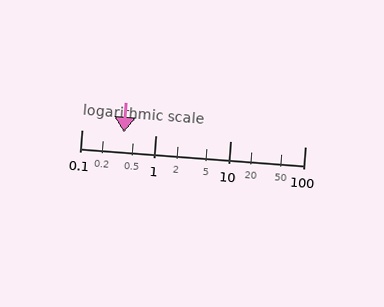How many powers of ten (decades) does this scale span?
The scale spans 3 decades, from 0.1 to 100.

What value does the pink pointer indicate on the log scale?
The pointer indicates approximately 0.37.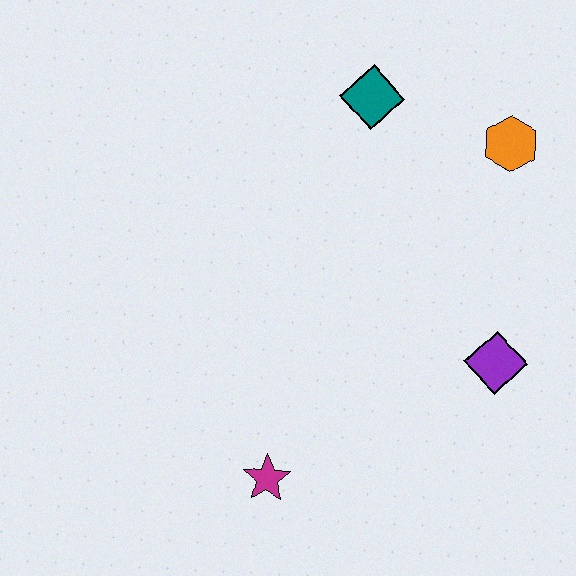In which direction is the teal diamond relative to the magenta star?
The teal diamond is above the magenta star.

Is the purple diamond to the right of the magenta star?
Yes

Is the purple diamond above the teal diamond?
No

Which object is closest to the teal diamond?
The orange hexagon is closest to the teal diamond.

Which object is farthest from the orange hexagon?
The magenta star is farthest from the orange hexagon.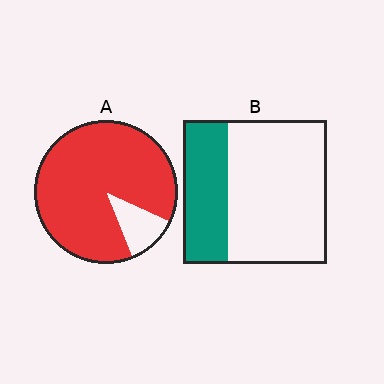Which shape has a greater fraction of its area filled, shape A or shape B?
Shape A.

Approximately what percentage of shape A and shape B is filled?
A is approximately 90% and B is approximately 30%.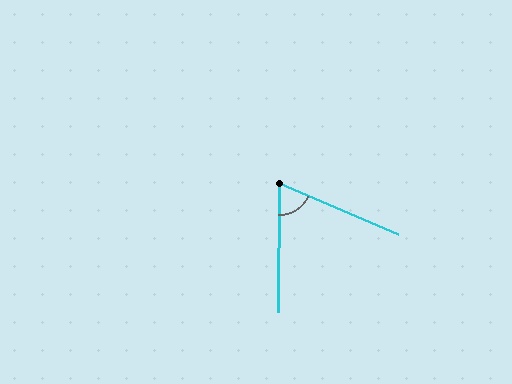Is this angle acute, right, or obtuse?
It is acute.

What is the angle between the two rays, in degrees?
Approximately 67 degrees.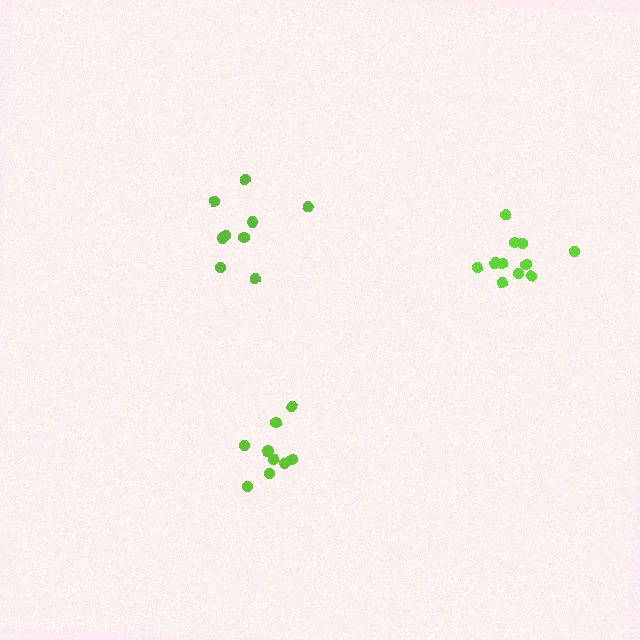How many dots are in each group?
Group 1: 9 dots, Group 2: 11 dots, Group 3: 9 dots (29 total).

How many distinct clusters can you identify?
There are 3 distinct clusters.